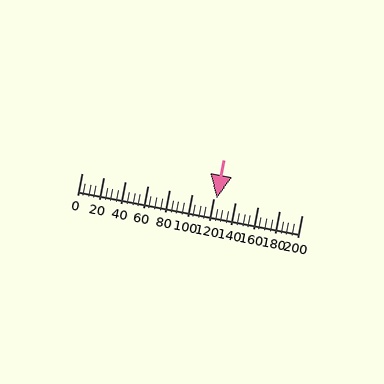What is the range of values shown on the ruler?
The ruler shows values from 0 to 200.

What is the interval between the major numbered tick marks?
The major tick marks are spaced 20 units apart.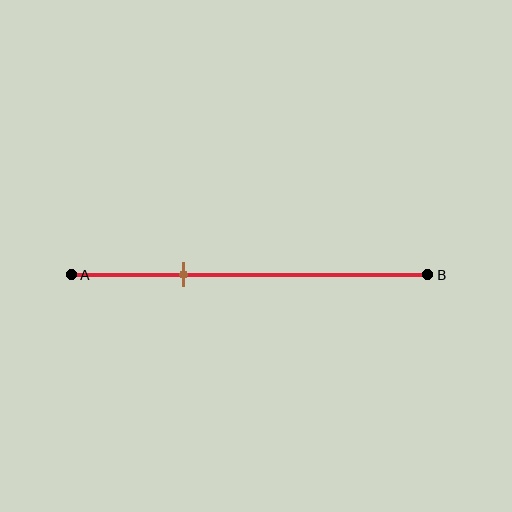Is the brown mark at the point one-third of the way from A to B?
Yes, the mark is approximately at the one-third point.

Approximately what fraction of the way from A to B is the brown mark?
The brown mark is approximately 30% of the way from A to B.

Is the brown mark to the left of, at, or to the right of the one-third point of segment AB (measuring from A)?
The brown mark is approximately at the one-third point of segment AB.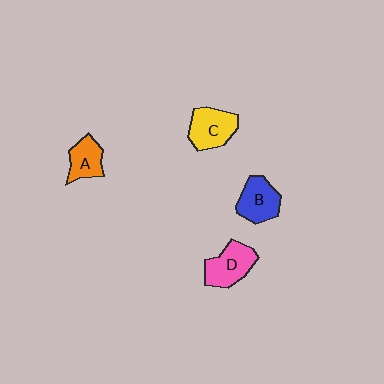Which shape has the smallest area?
Shape A (orange).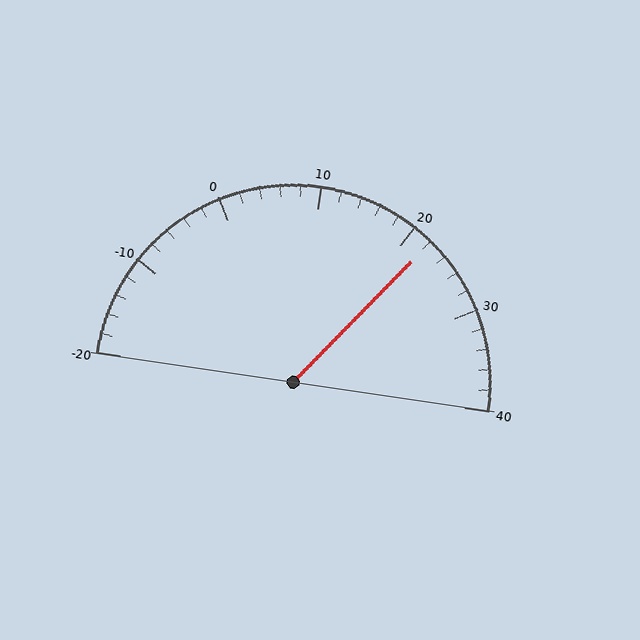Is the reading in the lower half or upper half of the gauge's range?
The reading is in the upper half of the range (-20 to 40).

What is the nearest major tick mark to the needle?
The nearest major tick mark is 20.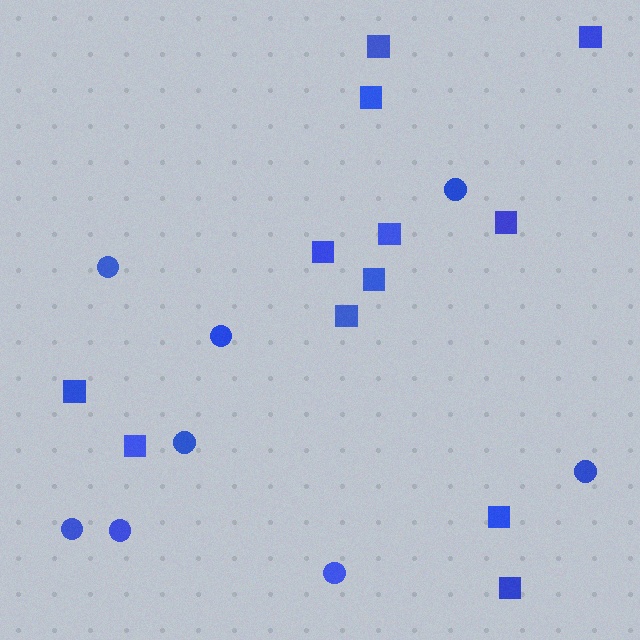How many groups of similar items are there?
There are 2 groups: one group of squares (12) and one group of circles (8).